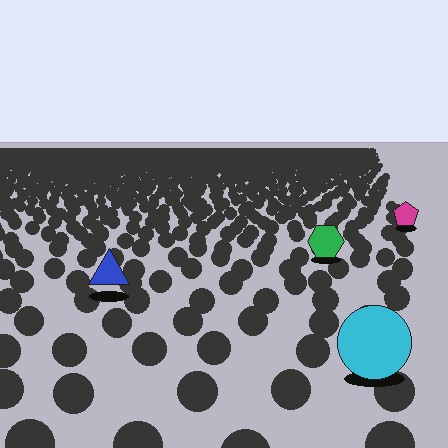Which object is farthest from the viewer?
The magenta pentagon is farthest from the viewer. It appears smaller and the ground texture around it is denser.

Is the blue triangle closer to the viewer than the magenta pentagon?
Yes. The blue triangle is closer — you can tell from the texture gradient: the ground texture is coarser near it.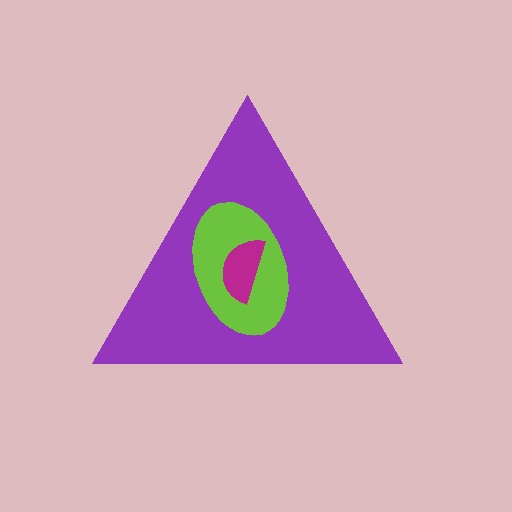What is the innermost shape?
The magenta semicircle.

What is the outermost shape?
The purple triangle.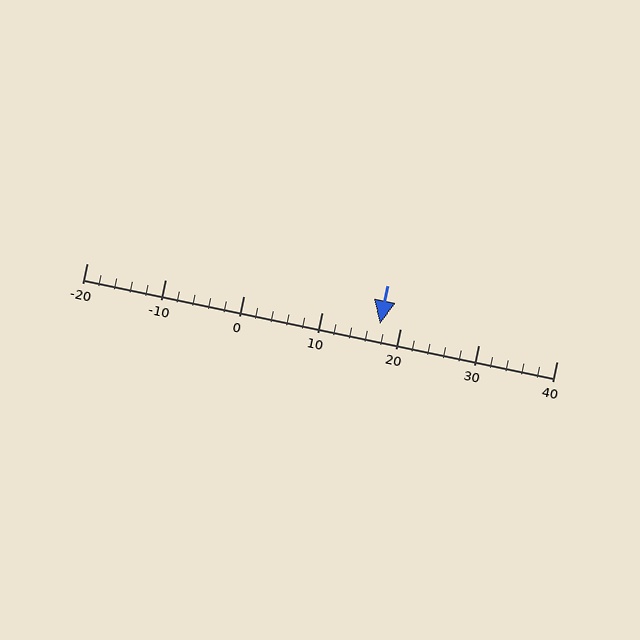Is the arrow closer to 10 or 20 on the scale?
The arrow is closer to 20.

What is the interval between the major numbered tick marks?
The major tick marks are spaced 10 units apart.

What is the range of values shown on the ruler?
The ruler shows values from -20 to 40.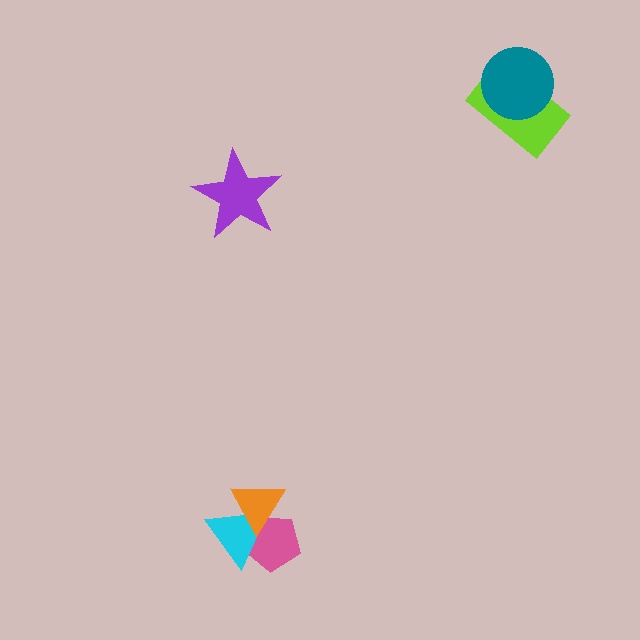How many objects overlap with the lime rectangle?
1 object overlaps with the lime rectangle.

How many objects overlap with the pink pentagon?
2 objects overlap with the pink pentagon.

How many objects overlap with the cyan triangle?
2 objects overlap with the cyan triangle.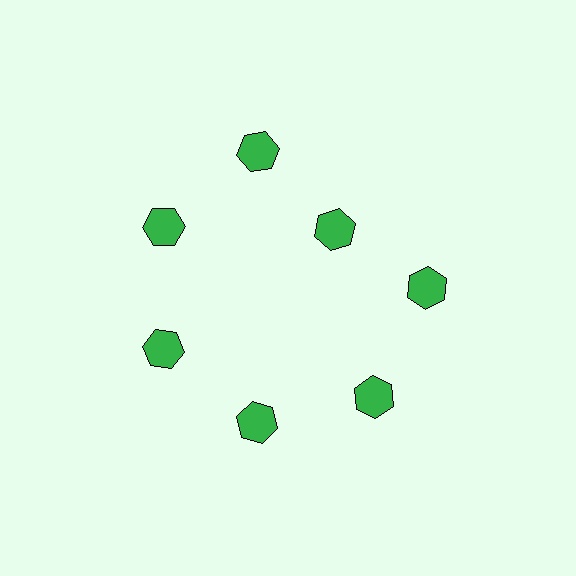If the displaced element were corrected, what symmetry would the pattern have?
It would have 7-fold rotational symmetry — the pattern would map onto itself every 51 degrees.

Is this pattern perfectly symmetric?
No. The 7 green hexagons are arranged in a ring, but one element near the 1 o'clock position is pulled inward toward the center, breaking the 7-fold rotational symmetry.